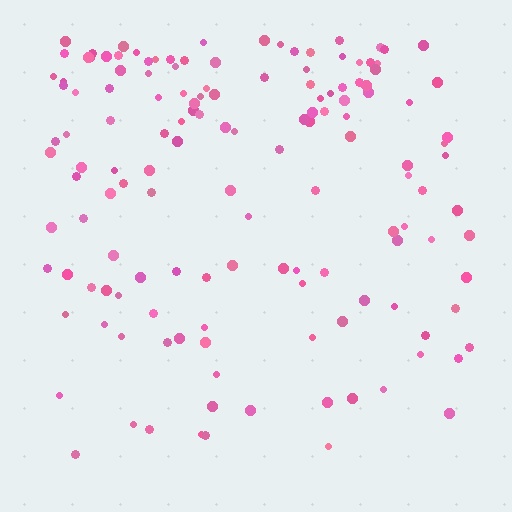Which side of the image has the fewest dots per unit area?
The bottom.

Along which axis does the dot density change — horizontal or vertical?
Vertical.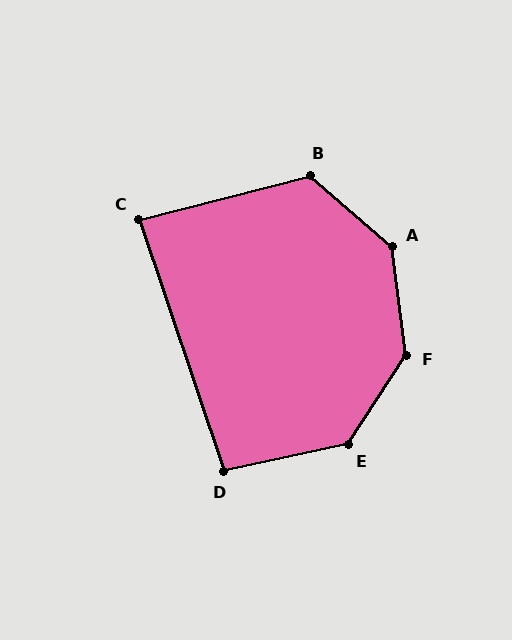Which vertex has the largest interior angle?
F, at approximately 139 degrees.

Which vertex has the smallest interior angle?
C, at approximately 86 degrees.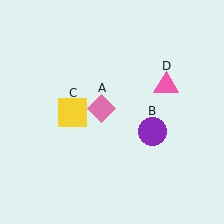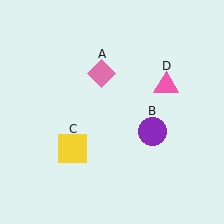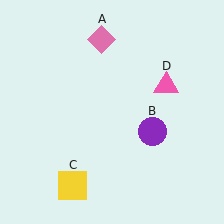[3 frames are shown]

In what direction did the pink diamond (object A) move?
The pink diamond (object A) moved up.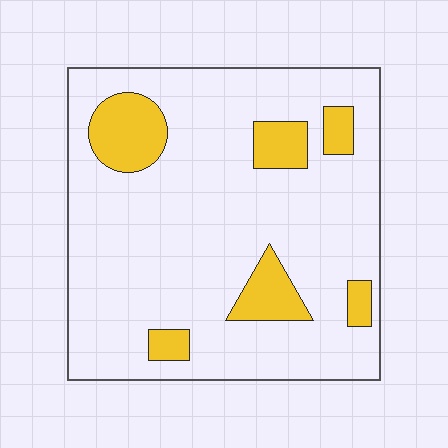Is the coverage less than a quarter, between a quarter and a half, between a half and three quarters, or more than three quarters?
Less than a quarter.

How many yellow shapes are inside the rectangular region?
6.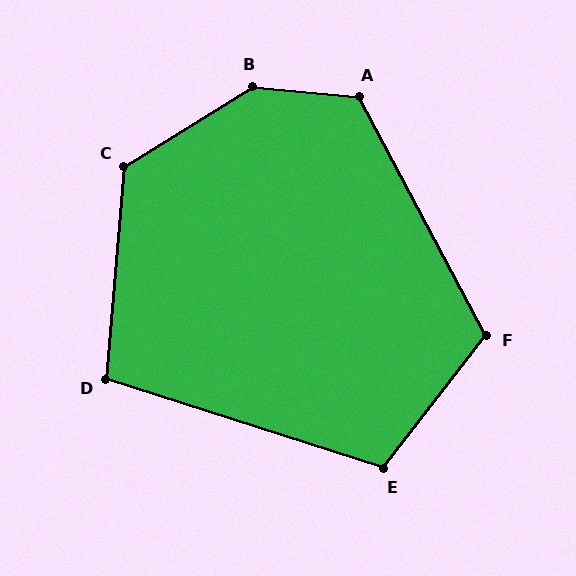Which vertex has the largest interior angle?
B, at approximately 143 degrees.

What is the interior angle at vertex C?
Approximately 127 degrees (obtuse).